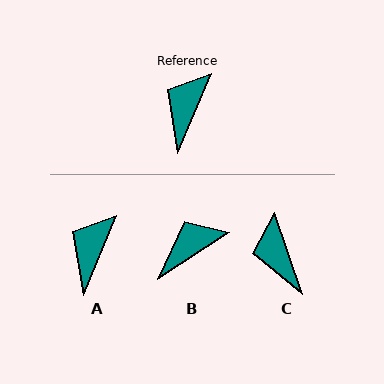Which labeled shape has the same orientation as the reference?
A.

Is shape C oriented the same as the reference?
No, it is off by about 42 degrees.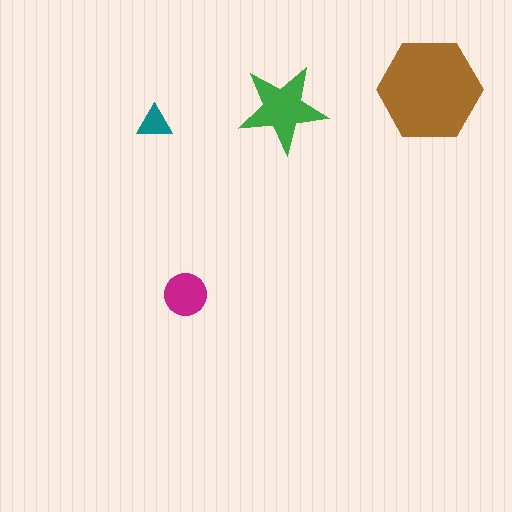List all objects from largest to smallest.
The brown hexagon, the green star, the magenta circle, the teal triangle.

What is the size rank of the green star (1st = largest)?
2nd.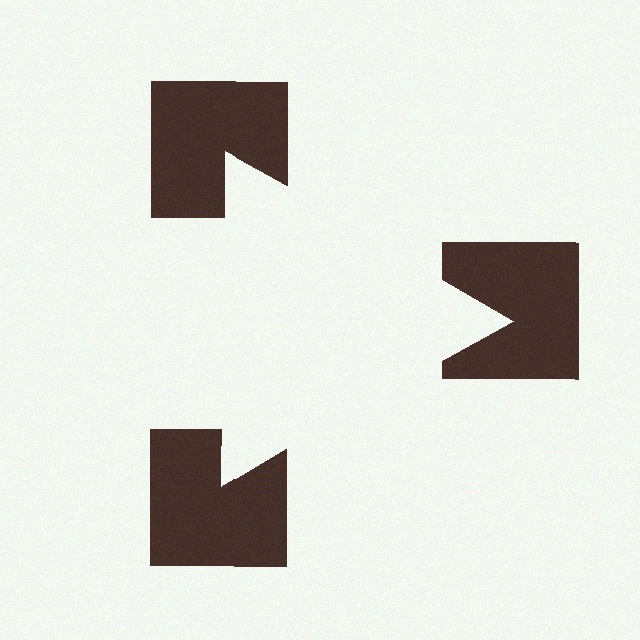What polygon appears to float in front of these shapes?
An illusory triangle — its edges are inferred from the aligned wedge cuts in the notched squares, not physically drawn.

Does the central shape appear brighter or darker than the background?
It typically appears slightly brighter than the background, even though no actual brightness change is drawn.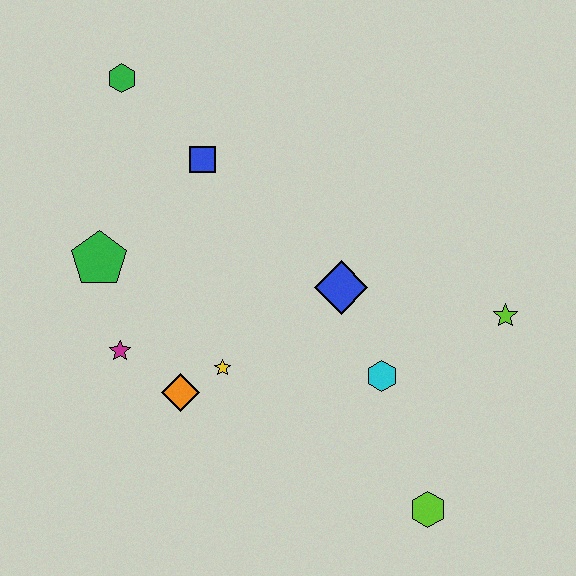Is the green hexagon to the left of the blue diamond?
Yes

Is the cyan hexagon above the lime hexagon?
Yes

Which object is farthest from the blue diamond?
The green hexagon is farthest from the blue diamond.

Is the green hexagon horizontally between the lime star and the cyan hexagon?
No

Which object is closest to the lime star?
The cyan hexagon is closest to the lime star.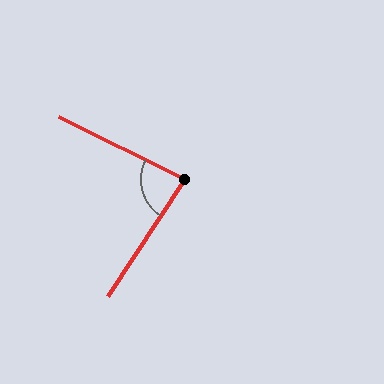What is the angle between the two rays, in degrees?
Approximately 83 degrees.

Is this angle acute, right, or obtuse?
It is acute.